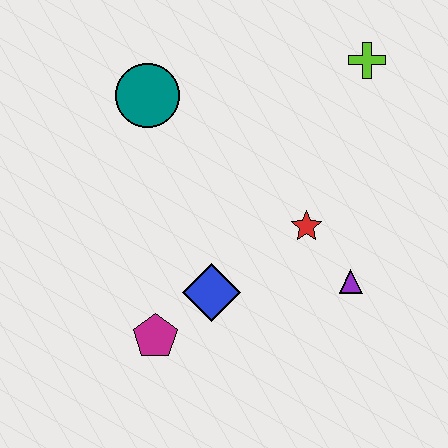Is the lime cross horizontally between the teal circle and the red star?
No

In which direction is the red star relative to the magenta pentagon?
The red star is to the right of the magenta pentagon.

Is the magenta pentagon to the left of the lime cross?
Yes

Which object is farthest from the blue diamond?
The lime cross is farthest from the blue diamond.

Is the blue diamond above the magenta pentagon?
Yes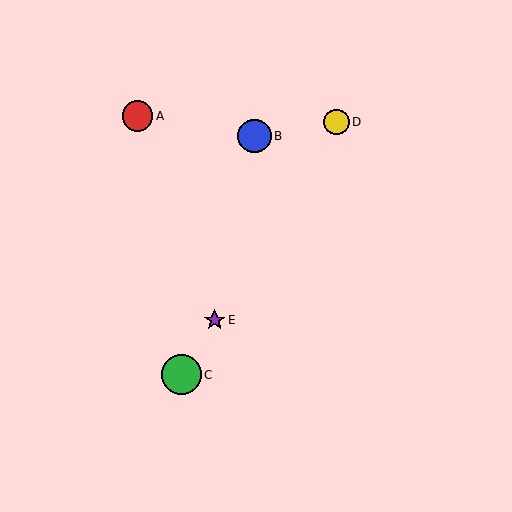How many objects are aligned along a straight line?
3 objects (C, D, E) are aligned along a straight line.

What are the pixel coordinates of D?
Object D is at (336, 122).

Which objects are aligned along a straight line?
Objects C, D, E are aligned along a straight line.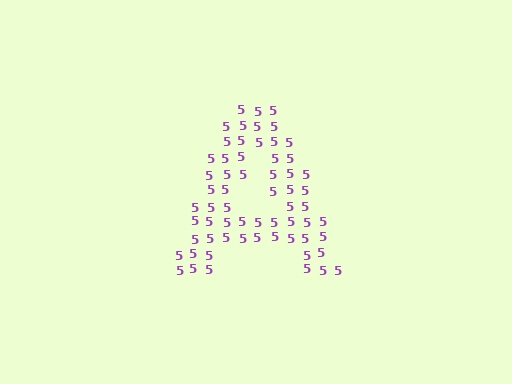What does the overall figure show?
The overall figure shows the letter A.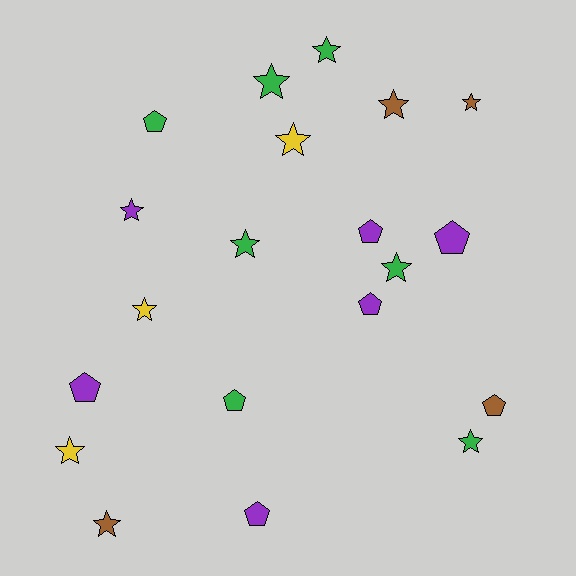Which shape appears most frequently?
Star, with 12 objects.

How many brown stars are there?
There are 3 brown stars.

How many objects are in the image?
There are 20 objects.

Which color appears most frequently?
Green, with 7 objects.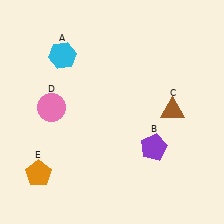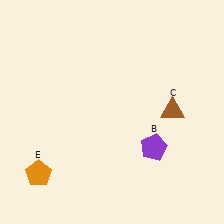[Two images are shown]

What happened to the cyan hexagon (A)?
The cyan hexagon (A) was removed in Image 2. It was in the top-left area of Image 1.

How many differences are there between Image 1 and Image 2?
There are 2 differences between the two images.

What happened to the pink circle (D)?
The pink circle (D) was removed in Image 2. It was in the top-left area of Image 1.